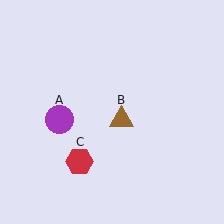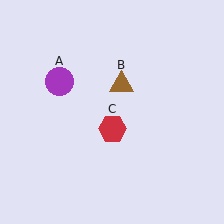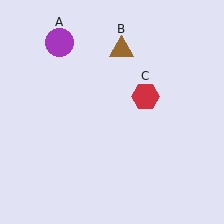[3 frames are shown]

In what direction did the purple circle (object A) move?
The purple circle (object A) moved up.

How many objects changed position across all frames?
3 objects changed position: purple circle (object A), brown triangle (object B), red hexagon (object C).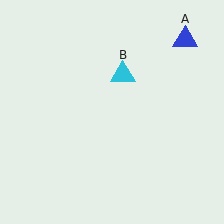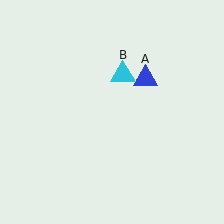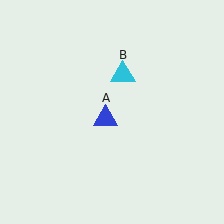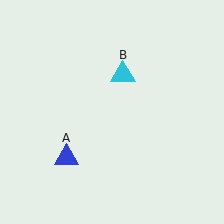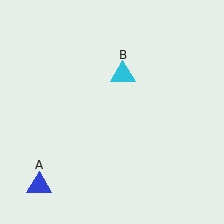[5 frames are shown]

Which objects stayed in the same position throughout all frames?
Cyan triangle (object B) remained stationary.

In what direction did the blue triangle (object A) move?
The blue triangle (object A) moved down and to the left.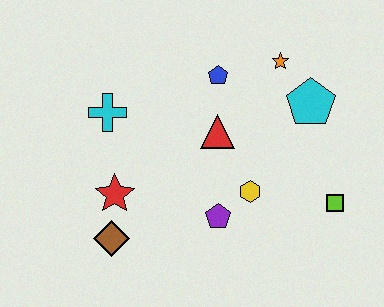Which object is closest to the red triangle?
The blue pentagon is closest to the red triangle.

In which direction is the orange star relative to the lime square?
The orange star is above the lime square.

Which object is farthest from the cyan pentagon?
The brown diamond is farthest from the cyan pentagon.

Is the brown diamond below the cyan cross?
Yes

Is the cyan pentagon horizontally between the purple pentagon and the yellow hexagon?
No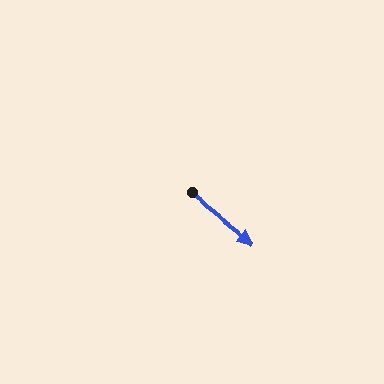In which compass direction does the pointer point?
Southeast.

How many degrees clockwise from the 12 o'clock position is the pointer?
Approximately 129 degrees.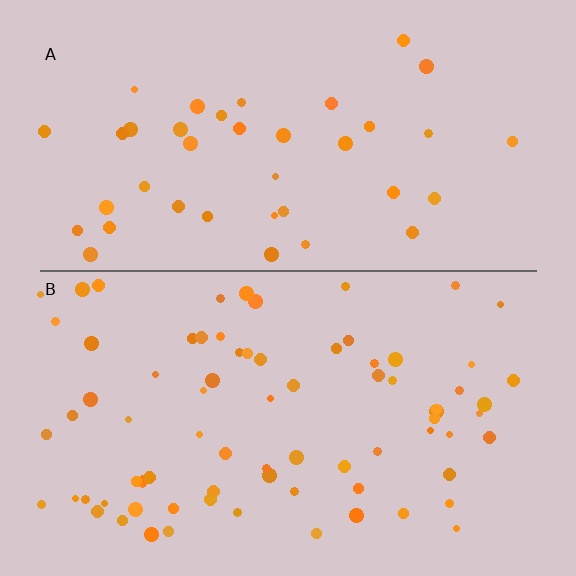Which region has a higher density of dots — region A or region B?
B (the bottom).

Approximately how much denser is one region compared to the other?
Approximately 2.0× — region B over region A.